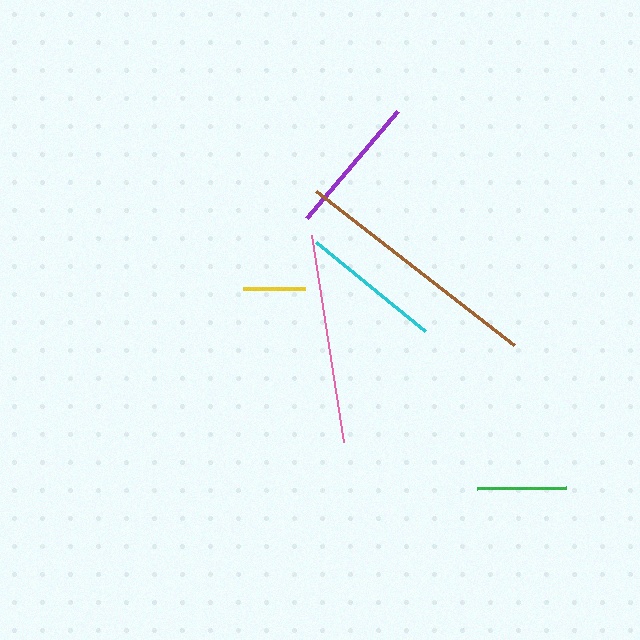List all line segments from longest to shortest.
From longest to shortest: brown, pink, cyan, purple, green, yellow.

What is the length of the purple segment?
The purple segment is approximately 140 pixels long.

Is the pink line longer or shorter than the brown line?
The brown line is longer than the pink line.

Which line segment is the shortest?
The yellow line is the shortest at approximately 62 pixels.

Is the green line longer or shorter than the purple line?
The purple line is longer than the green line.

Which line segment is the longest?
The brown line is the longest at approximately 251 pixels.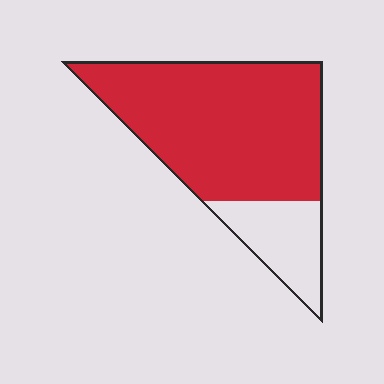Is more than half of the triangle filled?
Yes.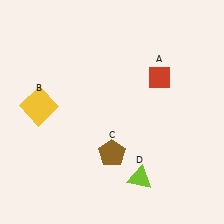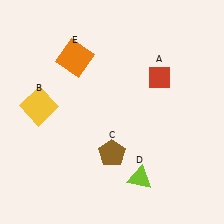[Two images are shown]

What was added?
An orange square (E) was added in Image 2.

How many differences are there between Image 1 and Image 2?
There is 1 difference between the two images.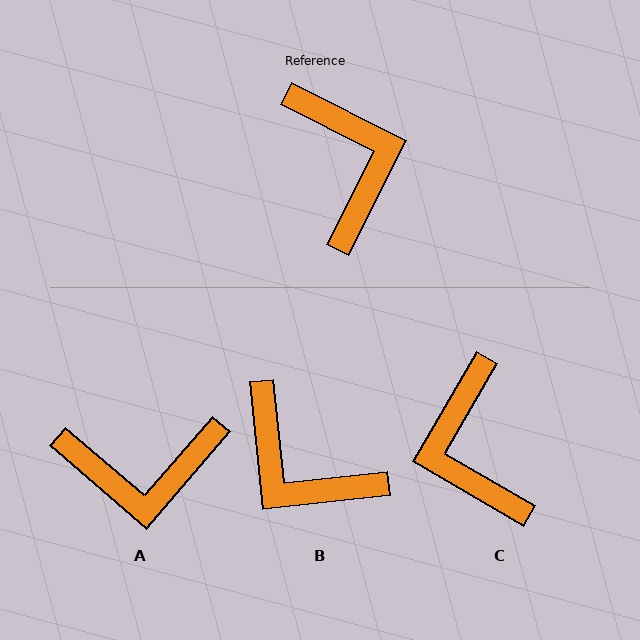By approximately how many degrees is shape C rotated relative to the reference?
Approximately 177 degrees counter-clockwise.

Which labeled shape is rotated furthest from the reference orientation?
C, about 177 degrees away.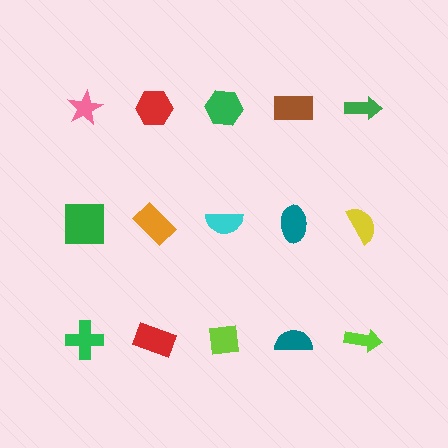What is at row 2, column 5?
A yellow semicircle.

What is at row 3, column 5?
A lime arrow.